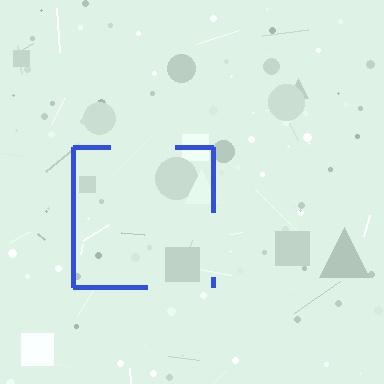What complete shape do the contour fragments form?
The contour fragments form a square.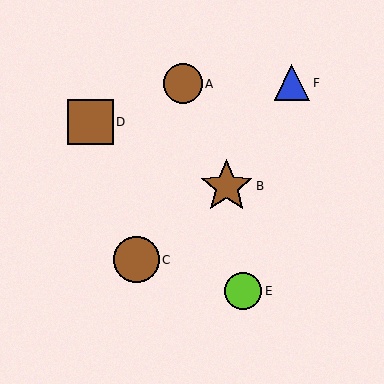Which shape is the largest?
The brown star (labeled B) is the largest.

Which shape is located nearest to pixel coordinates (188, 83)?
The brown circle (labeled A) at (183, 84) is nearest to that location.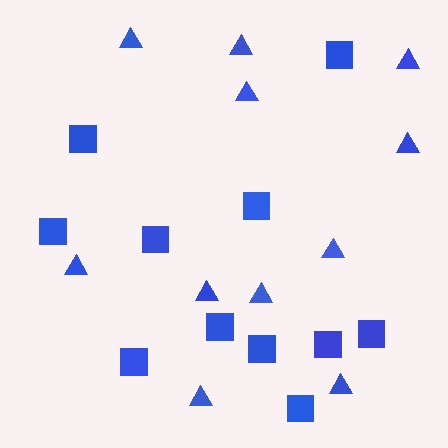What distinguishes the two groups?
There are 2 groups: one group of squares (11) and one group of triangles (11).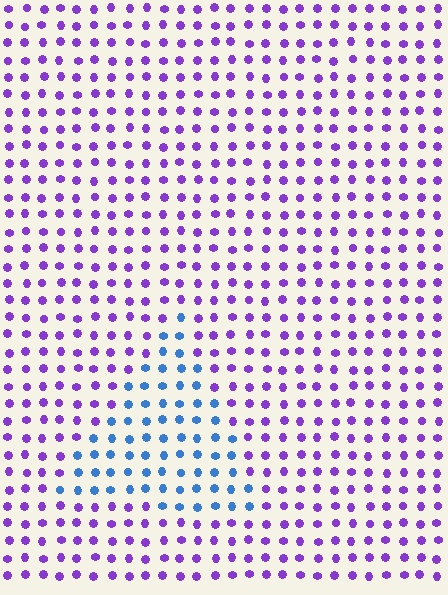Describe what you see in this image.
The image is filled with small purple elements in a uniform arrangement. A triangle-shaped region is visible where the elements are tinted to a slightly different hue, forming a subtle color boundary.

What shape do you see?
I see a triangle.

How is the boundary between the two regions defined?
The boundary is defined purely by a slight shift in hue (about 58 degrees). Spacing, size, and orientation are identical on both sides.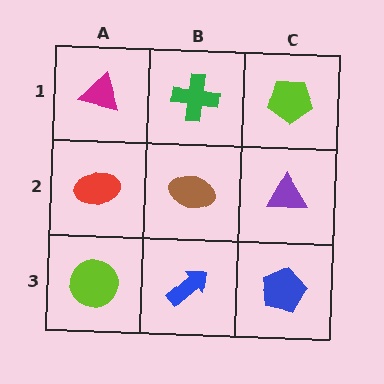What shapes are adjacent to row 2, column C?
A lime pentagon (row 1, column C), a blue pentagon (row 3, column C), a brown ellipse (row 2, column B).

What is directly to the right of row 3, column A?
A blue arrow.